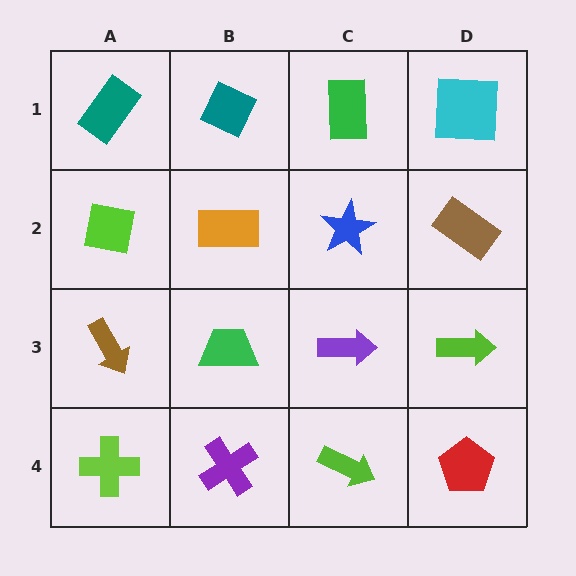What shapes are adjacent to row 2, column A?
A teal rectangle (row 1, column A), a brown arrow (row 3, column A), an orange rectangle (row 2, column B).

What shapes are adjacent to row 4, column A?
A brown arrow (row 3, column A), a purple cross (row 4, column B).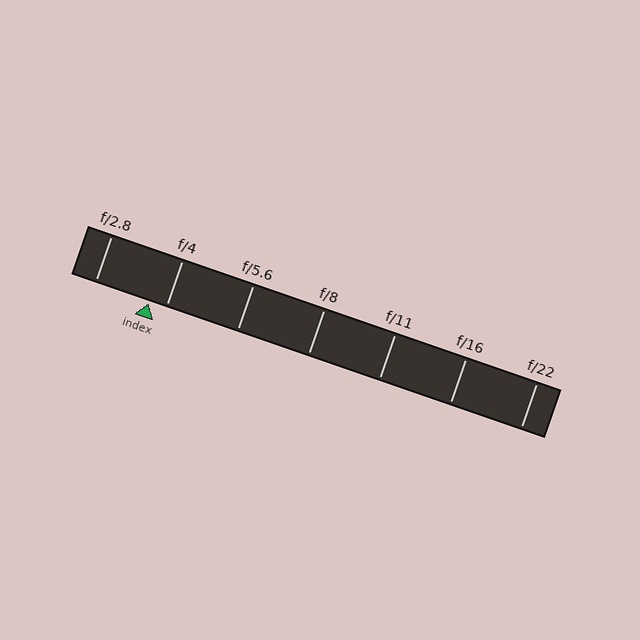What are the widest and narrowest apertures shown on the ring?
The widest aperture shown is f/2.8 and the narrowest is f/22.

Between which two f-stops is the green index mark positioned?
The index mark is between f/2.8 and f/4.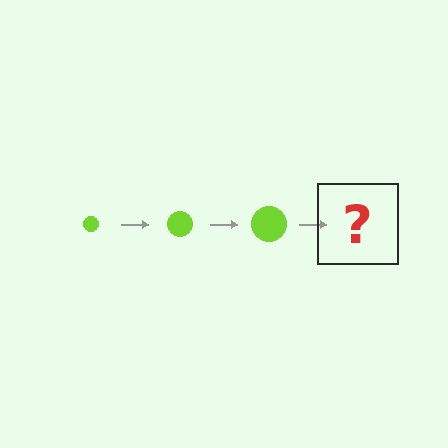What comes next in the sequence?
The next element should be a lime circle, larger than the previous one.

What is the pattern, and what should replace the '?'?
The pattern is that the circle gets progressively larger each step. The '?' should be a lime circle, larger than the previous one.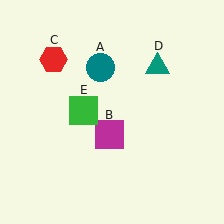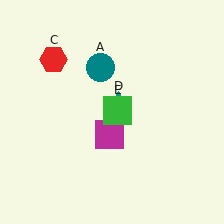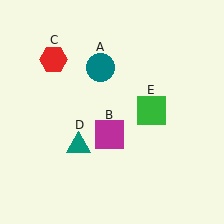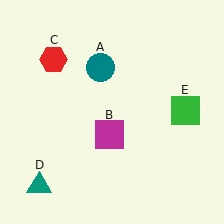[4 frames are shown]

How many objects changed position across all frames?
2 objects changed position: teal triangle (object D), green square (object E).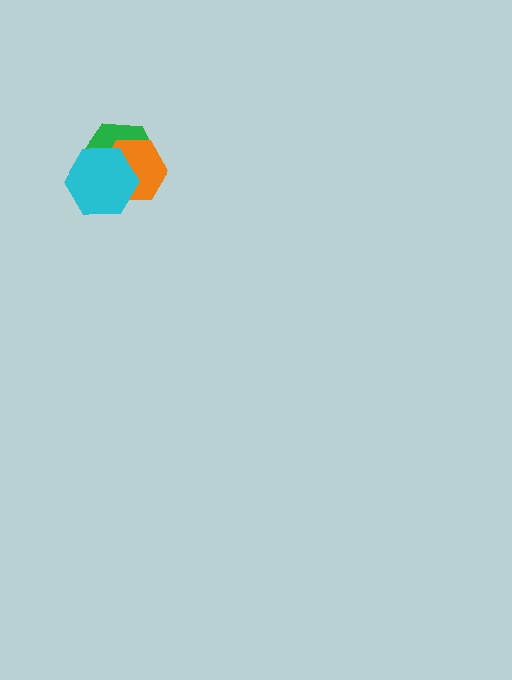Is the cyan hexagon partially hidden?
No, no other shape covers it.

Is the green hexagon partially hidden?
Yes, it is partially covered by another shape.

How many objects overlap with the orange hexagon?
2 objects overlap with the orange hexagon.